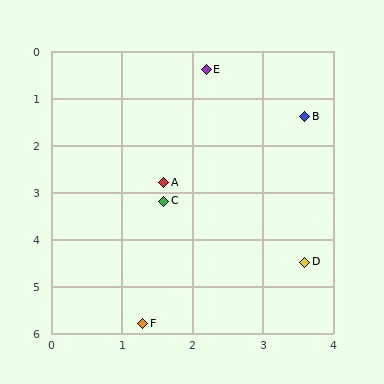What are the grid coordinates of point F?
Point F is at approximately (1.3, 5.8).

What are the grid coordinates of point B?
Point B is at approximately (3.6, 1.4).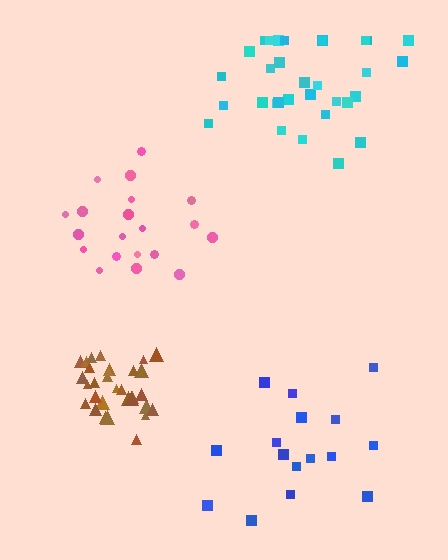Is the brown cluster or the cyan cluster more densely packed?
Brown.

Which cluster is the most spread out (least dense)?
Blue.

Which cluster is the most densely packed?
Brown.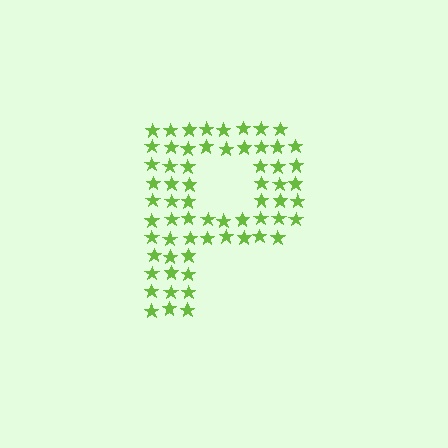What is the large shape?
The large shape is the letter P.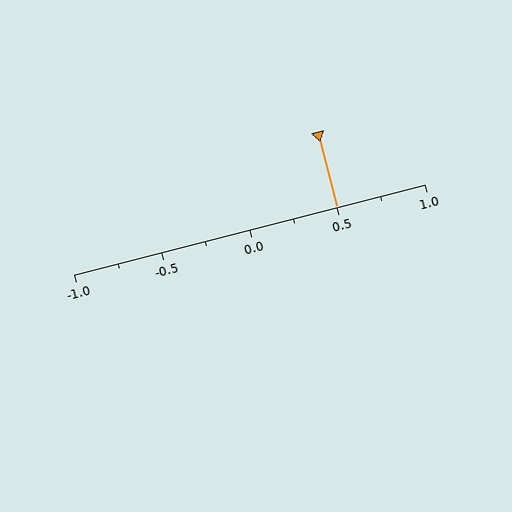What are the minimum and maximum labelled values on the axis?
The axis runs from -1.0 to 1.0.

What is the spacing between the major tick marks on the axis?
The major ticks are spaced 0.5 apart.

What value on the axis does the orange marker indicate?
The marker indicates approximately 0.5.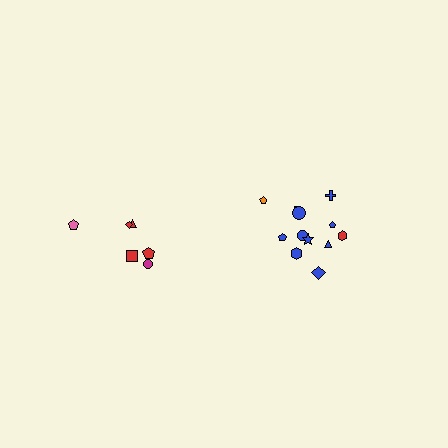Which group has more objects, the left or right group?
The right group.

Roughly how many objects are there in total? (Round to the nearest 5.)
Roughly 20 objects in total.